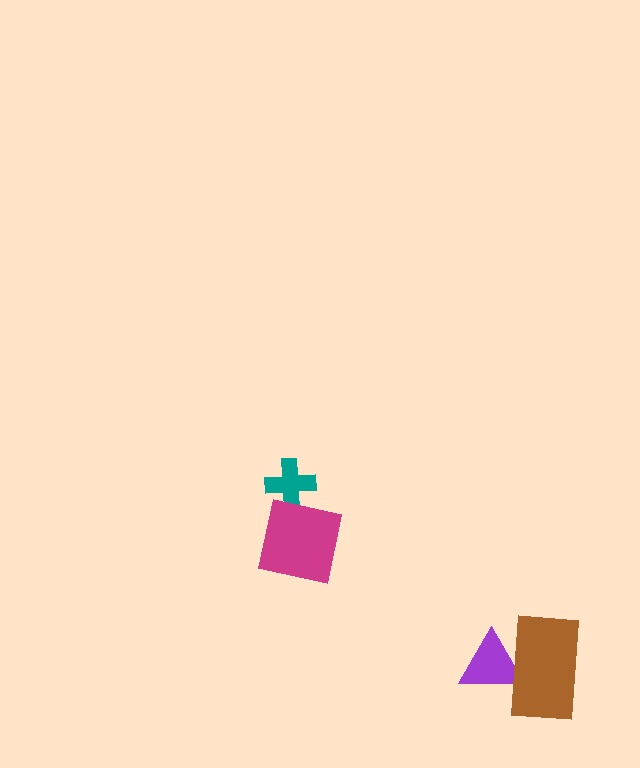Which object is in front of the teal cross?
The magenta square is in front of the teal cross.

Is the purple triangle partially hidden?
Yes, it is partially covered by another shape.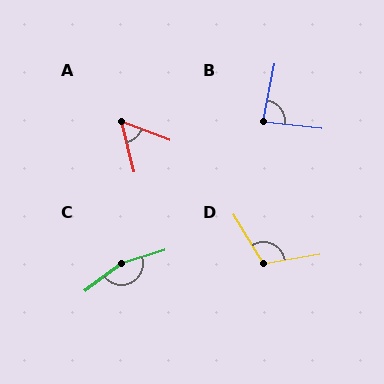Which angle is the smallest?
A, at approximately 56 degrees.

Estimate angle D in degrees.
Approximately 111 degrees.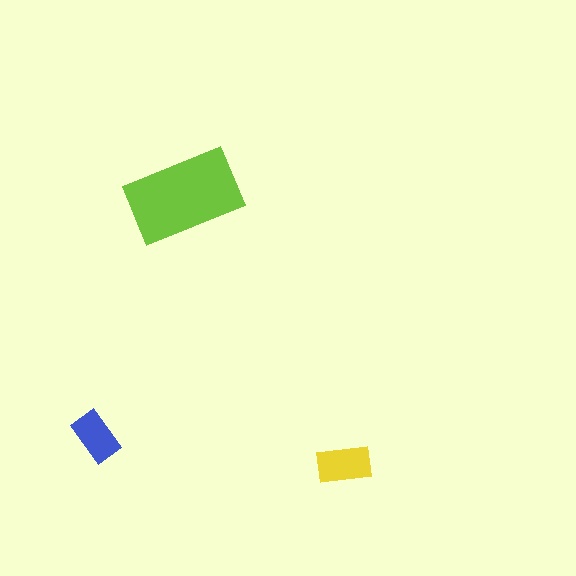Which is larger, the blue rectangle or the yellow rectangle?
The yellow one.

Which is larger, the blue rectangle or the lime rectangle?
The lime one.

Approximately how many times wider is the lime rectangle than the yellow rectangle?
About 2 times wider.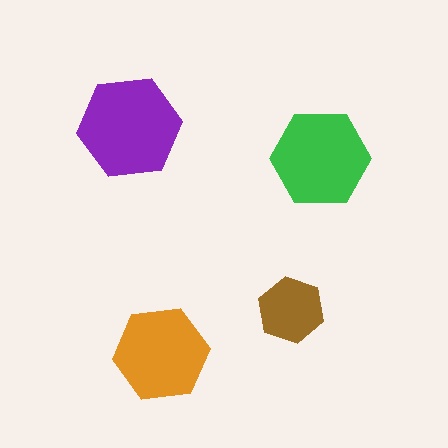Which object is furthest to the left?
The purple hexagon is leftmost.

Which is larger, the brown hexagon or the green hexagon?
The green one.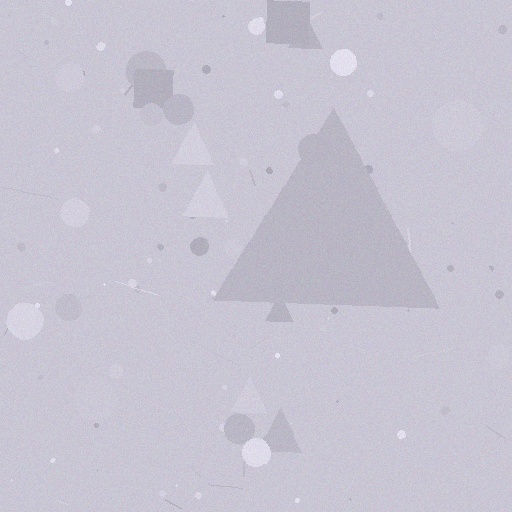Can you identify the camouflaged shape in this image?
The camouflaged shape is a triangle.